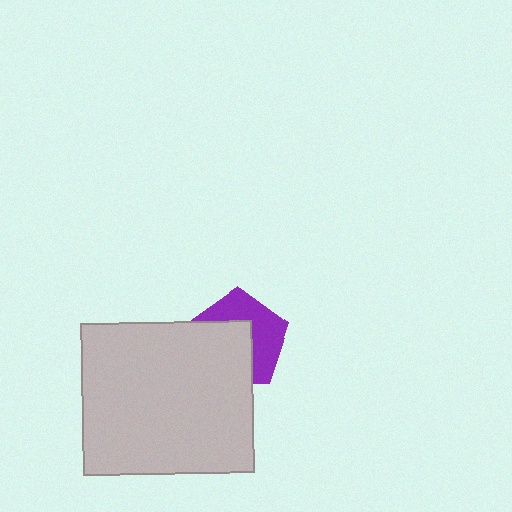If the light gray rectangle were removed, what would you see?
You would see the complete purple pentagon.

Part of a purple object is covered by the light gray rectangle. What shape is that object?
It is a pentagon.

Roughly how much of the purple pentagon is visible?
About half of it is visible (roughly 47%).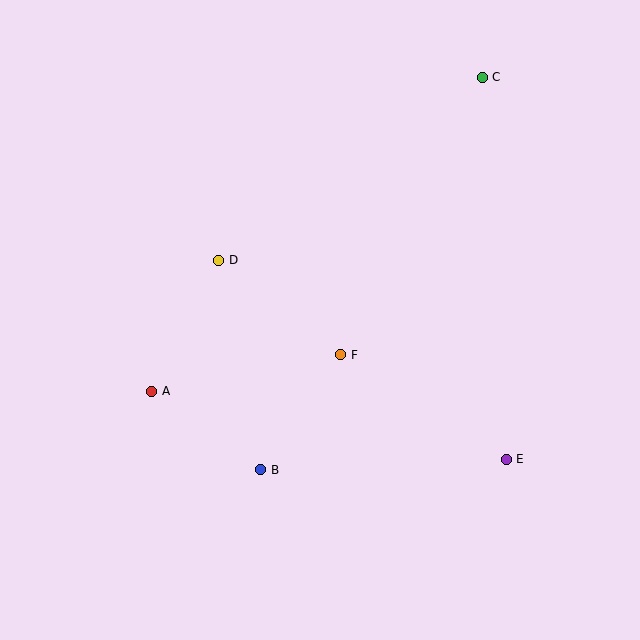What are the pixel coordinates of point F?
Point F is at (341, 355).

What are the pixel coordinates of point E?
Point E is at (506, 459).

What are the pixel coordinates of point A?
Point A is at (152, 391).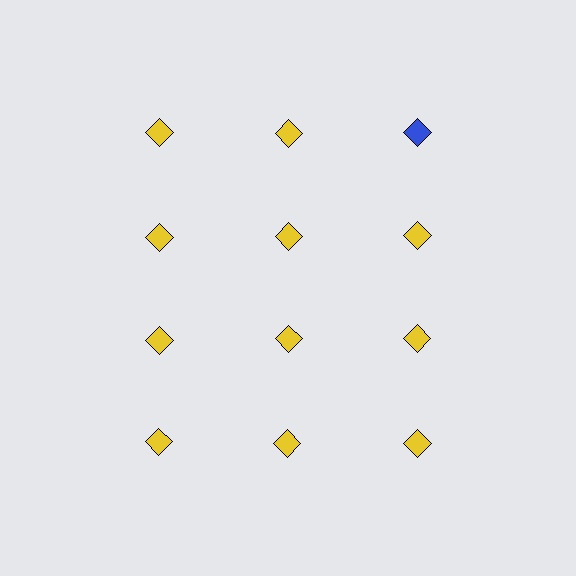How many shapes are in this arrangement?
There are 12 shapes arranged in a grid pattern.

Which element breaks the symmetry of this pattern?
The blue diamond in the top row, center column breaks the symmetry. All other shapes are yellow diamonds.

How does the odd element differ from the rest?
It has a different color: blue instead of yellow.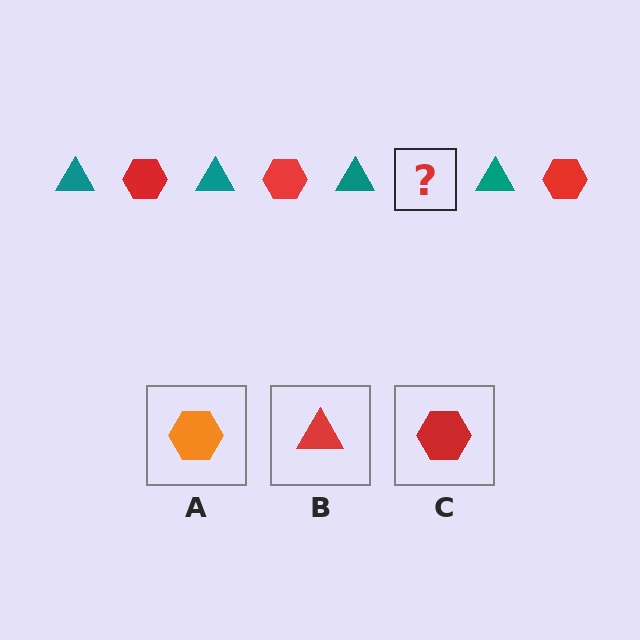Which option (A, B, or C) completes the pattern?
C.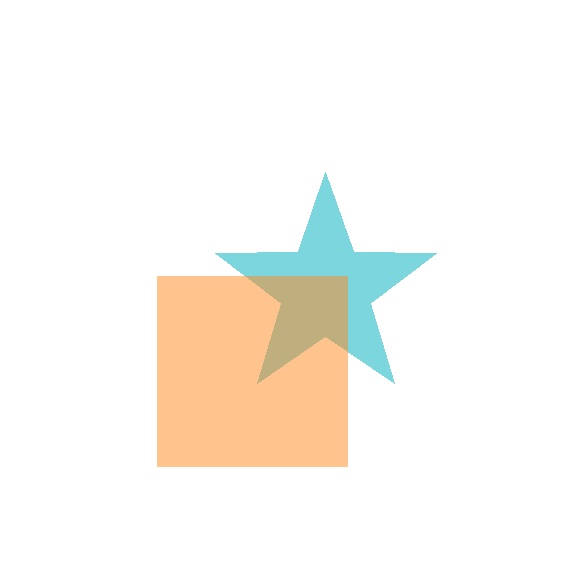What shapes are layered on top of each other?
The layered shapes are: a cyan star, an orange square.